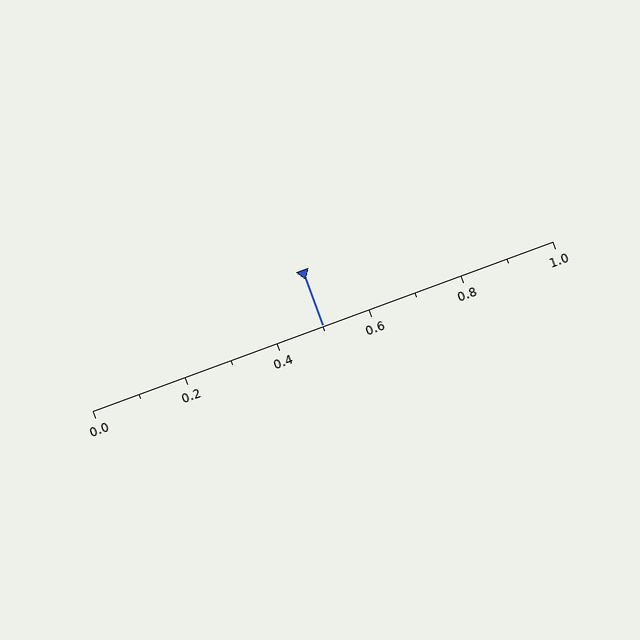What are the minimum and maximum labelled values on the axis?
The axis runs from 0.0 to 1.0.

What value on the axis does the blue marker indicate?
The marker indicates approximately 0.5.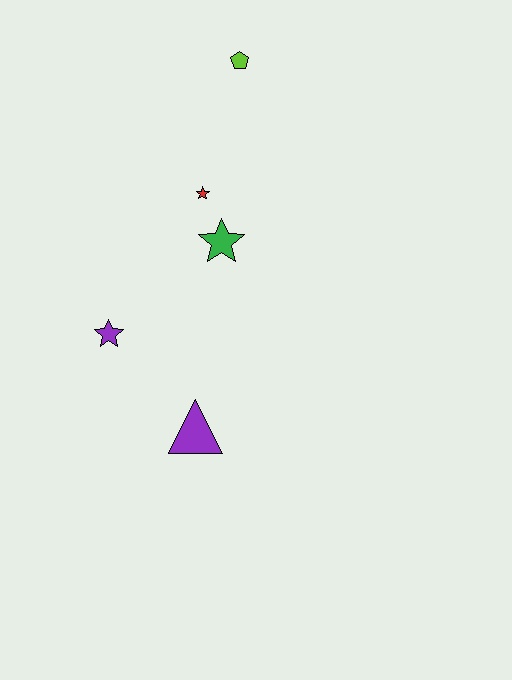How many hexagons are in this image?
There are no hexagons.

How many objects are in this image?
There are 5 objects.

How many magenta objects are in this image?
There are no magenta objects.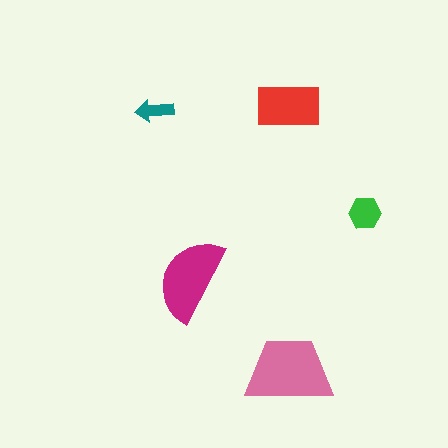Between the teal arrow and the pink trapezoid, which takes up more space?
The pink trapezoid.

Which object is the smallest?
The teal arrow.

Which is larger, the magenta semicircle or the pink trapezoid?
The pink trapezoid.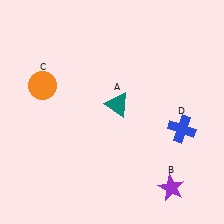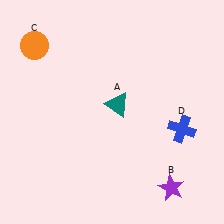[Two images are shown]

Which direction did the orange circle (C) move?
The orange circle (C) moved up.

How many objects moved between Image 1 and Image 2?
1 object moved between the two images.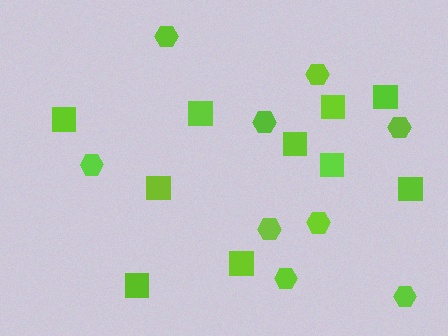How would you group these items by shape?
There are 2 groups: one group of squares (10) and one group of hexagons (9).